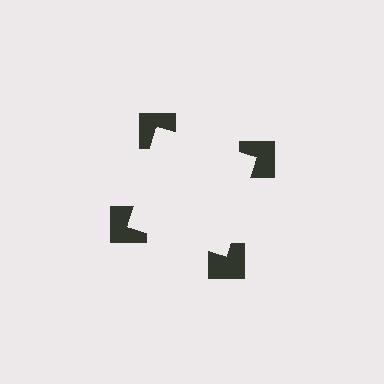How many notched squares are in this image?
There are 4 — one at each vertex of the illusory square.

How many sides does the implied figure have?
4 sides.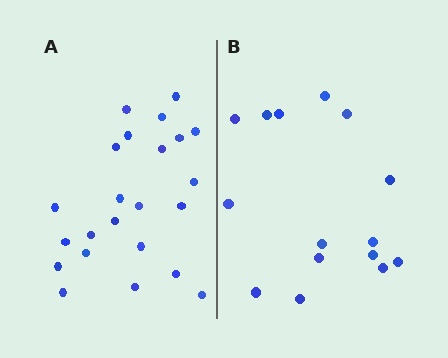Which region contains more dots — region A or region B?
Region A (the left region) has more dots.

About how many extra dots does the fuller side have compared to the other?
Region A has roughly 8 or so more dots than region B.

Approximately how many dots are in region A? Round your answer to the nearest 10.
About 20 dots. (The exact count is 23, which rounds to 20.)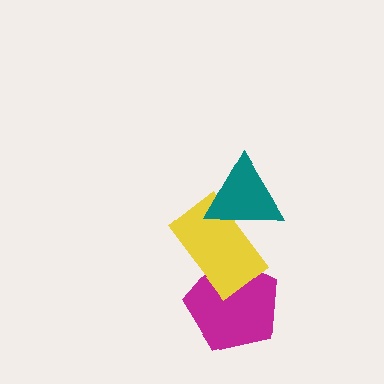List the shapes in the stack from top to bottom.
From top to bottom: the teal triangle, the yellow rectangle, the magenta pentagon.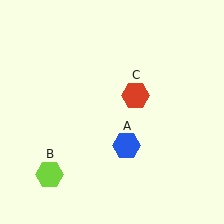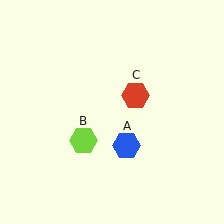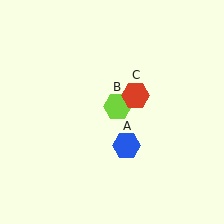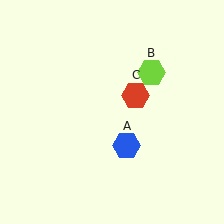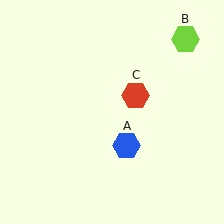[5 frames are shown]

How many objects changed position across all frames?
1 object changed position: lime hexagon (object B).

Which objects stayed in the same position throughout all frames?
Blue hexagon (object A) and red hexagon (object C) remained stationary.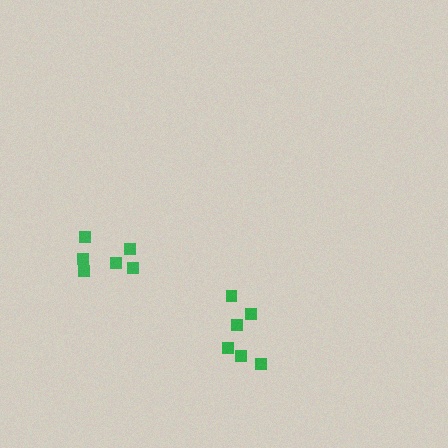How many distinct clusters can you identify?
There are 2 distinct clusters.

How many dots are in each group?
Group 1: 6 dots, Group 2: 6 dots (12 total).